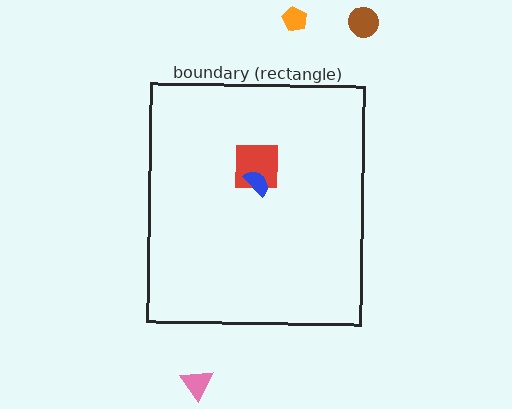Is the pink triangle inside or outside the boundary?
Outside.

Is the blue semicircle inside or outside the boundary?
Inside.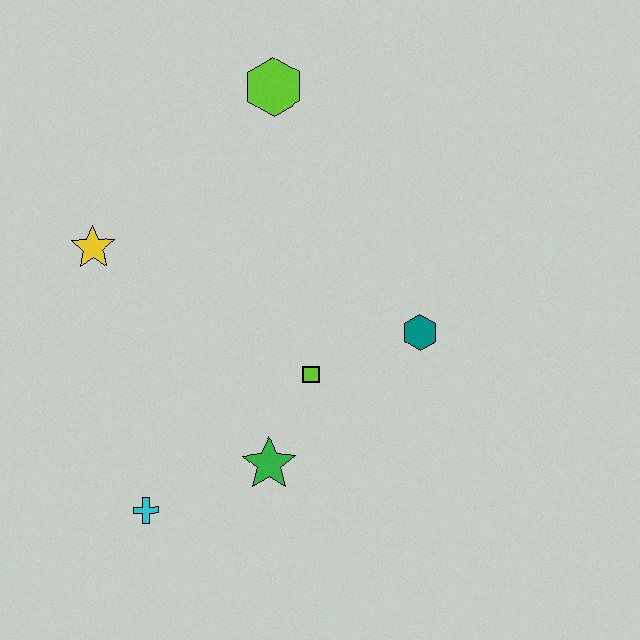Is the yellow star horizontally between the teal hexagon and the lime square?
No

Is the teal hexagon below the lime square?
No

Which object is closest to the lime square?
The green star is closest to the lime square.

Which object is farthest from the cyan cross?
The lime hexagon is farthest from the cyan cross.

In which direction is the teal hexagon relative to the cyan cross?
The teal hexagon is to the right of the cyan cross.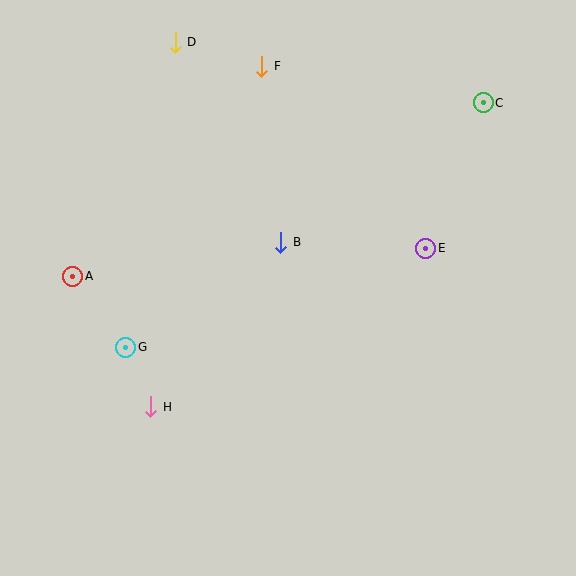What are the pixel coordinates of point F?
Point F is at (262, 66).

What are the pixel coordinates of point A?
Point A is at (73, 276).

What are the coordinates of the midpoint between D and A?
The midpoint between D and A is at (124, 159).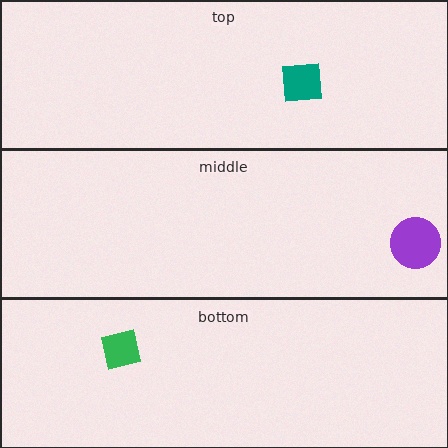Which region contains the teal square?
The top region.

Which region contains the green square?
The bottom region.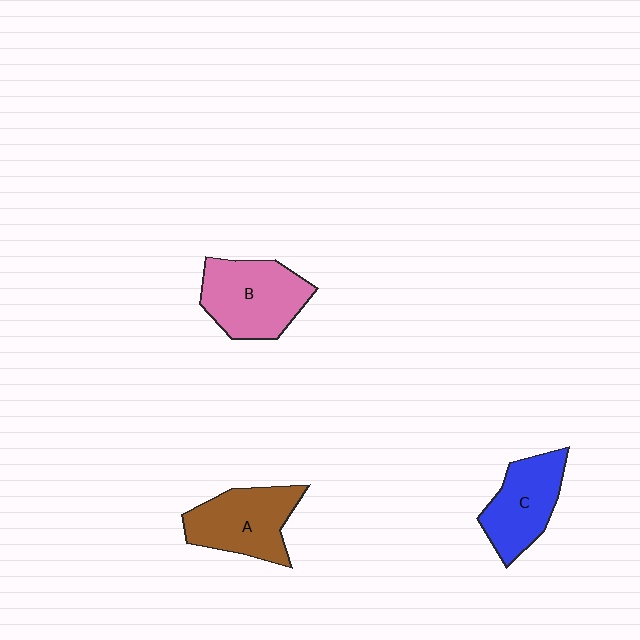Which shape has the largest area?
Shape B (pink).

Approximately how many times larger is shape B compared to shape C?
Approximately 1.2 times.